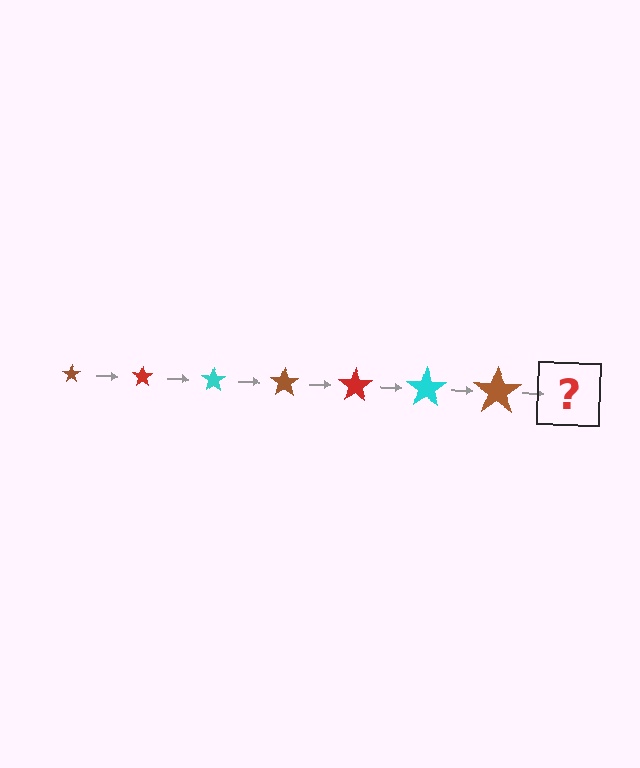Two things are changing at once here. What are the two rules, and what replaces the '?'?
The two rules are that the star grows larger each step and the color cycles through brown, red, and cyan. The '?' should be a red star, larger than the previous one.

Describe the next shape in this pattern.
It should be a red star, larger than the previous one.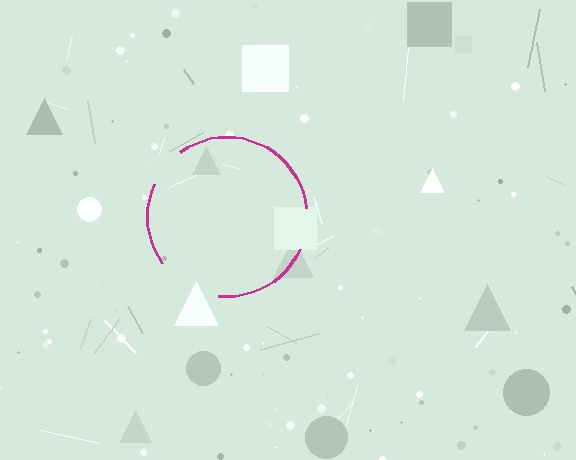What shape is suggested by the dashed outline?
The dashed outline suggests a circle.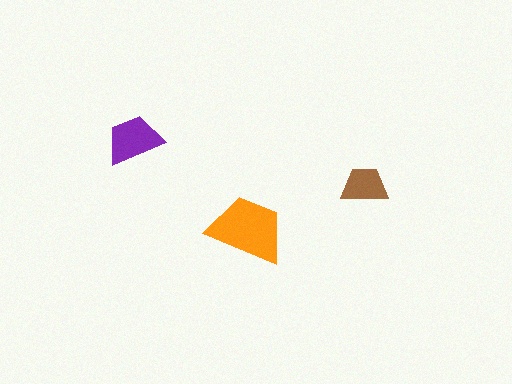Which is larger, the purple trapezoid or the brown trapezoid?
The purple one.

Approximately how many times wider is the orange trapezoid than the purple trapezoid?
About 1.5 times wider.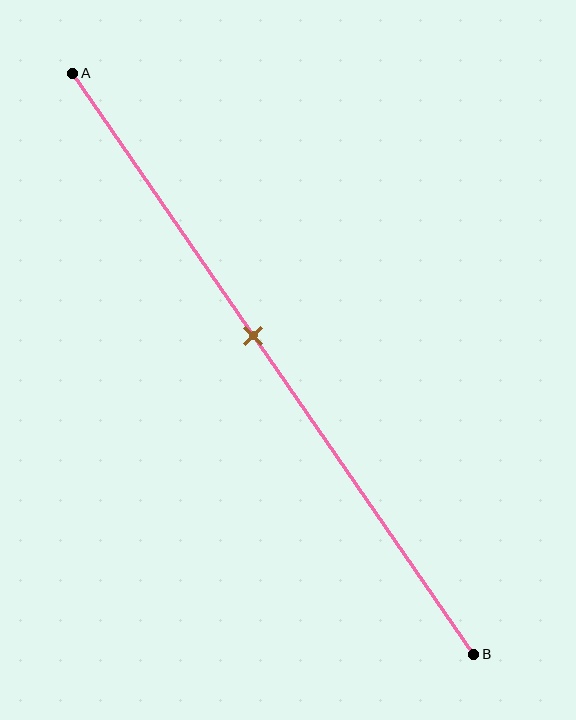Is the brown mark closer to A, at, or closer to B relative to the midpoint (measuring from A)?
The brown mark is closer to point A than the midpoint of segment AB.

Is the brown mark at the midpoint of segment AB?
No, the mark is at about 45% from A, not at the 50% midpoint.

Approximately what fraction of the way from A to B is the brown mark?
The brown mark is approximately 45% of the way from A to B.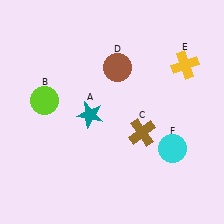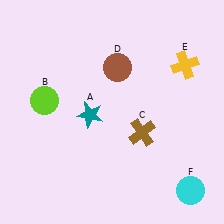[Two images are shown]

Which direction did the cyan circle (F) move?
The cyan circle (F) moved down.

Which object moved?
The cyan circle (F) moved down.